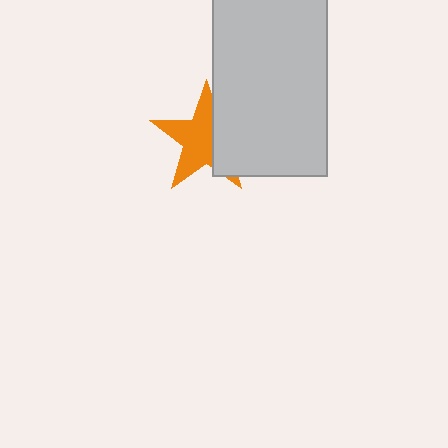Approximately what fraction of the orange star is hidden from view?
Roughly 39% of the orange star is hidden behind the light gray rectangle.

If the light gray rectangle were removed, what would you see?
You would see the complete orange star.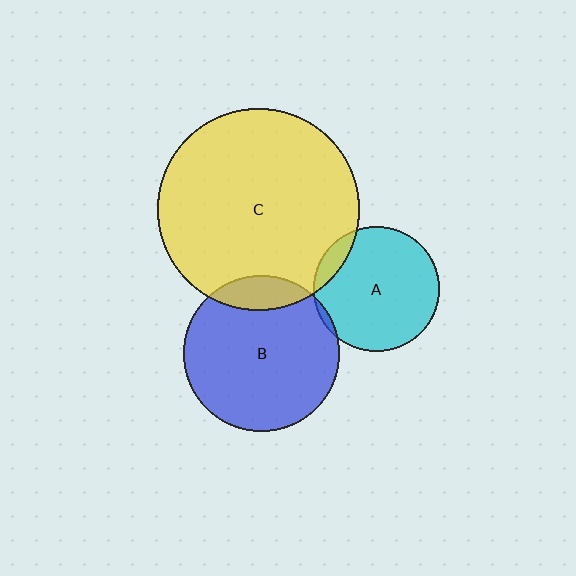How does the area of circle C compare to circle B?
Approximately 1.7 times.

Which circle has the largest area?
Circle C (yellow).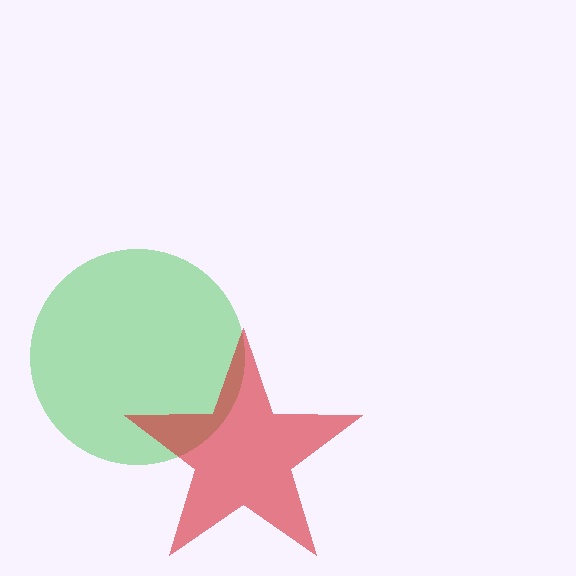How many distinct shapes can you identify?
There are 2 distinct shapes: a green circle, a red star.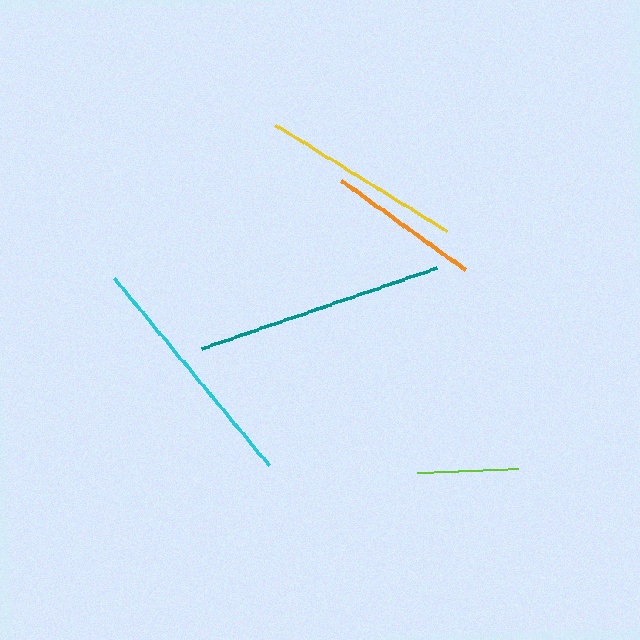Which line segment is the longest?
The teal line is the longest at approximately 249 pixels.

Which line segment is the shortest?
The lime line is the shortest at approximately 101 pixels.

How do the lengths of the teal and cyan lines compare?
The teal and cyan lines are approximately the same length.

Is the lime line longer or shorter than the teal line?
The teal line is longer than the lime line.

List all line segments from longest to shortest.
From longest to shortest: teal, cyan, yellow, orange, lime.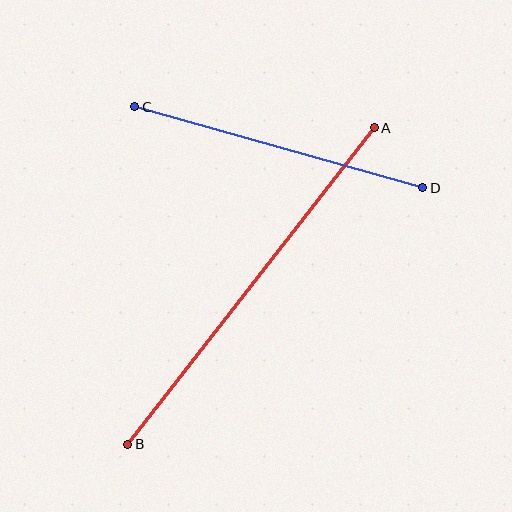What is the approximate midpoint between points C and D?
The midpoint is at approximately (279, 147) pixels.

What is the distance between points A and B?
The distance is approximately 401 pixels.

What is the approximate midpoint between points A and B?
The midpoint is at approximately (251, 286) pixels.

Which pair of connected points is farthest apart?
Points A and B are farthest apart.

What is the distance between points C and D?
The distance is approximately 299 pixels.